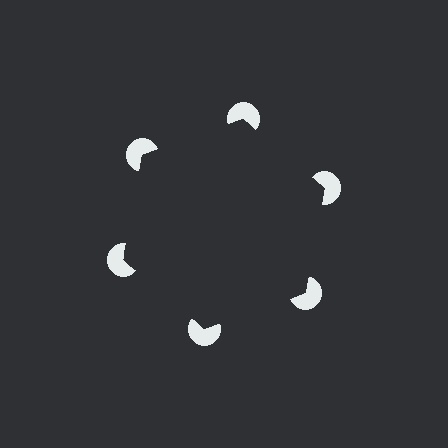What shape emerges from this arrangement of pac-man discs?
An illusory hexagon — its edges are inferred from the aligned wedge cuts in the pac-man discs, not physically drawn.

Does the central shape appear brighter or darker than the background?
It typically appears slightly darker than the background, even though no actual brightness change is drawn.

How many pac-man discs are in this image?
There are 6 — one at each vertex of the illusory hexagon.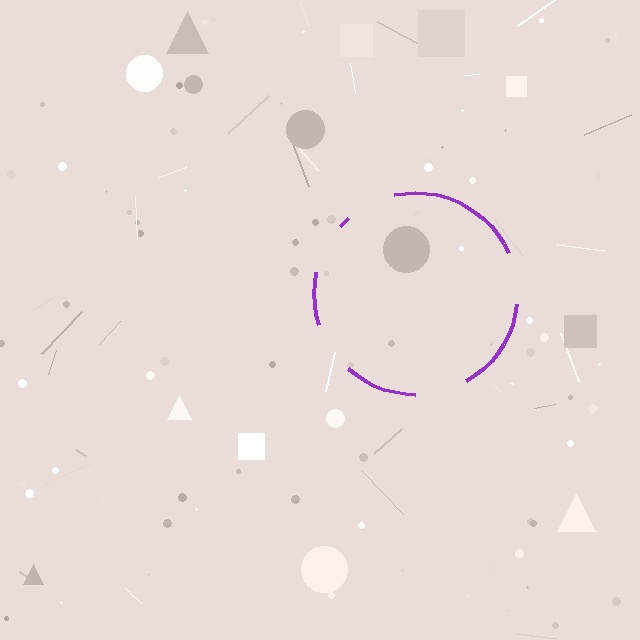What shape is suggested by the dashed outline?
The dashed outline suggests a circle.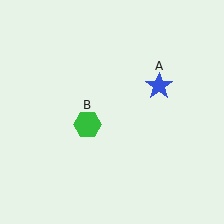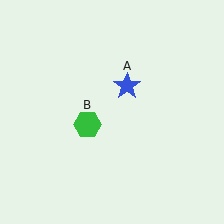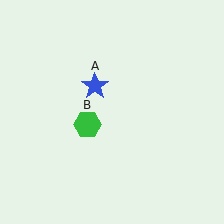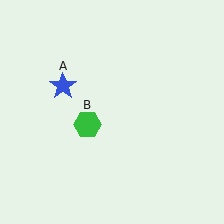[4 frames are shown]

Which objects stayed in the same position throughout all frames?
Green hexagon (object B) remained stationary.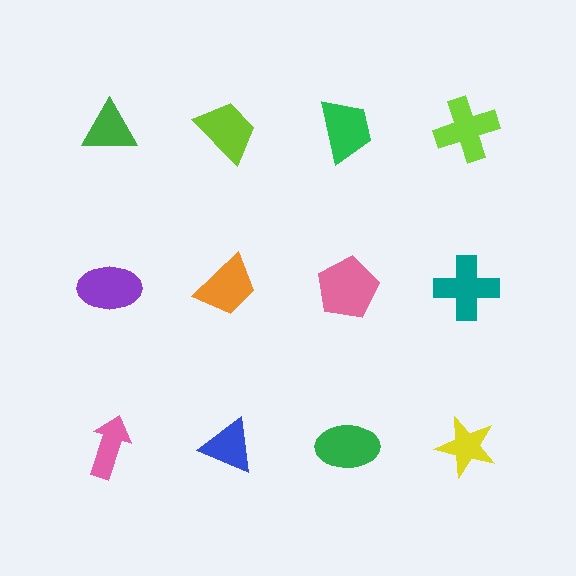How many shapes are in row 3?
4 shapes.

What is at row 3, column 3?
A green ellipse.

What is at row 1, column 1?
A green triangle.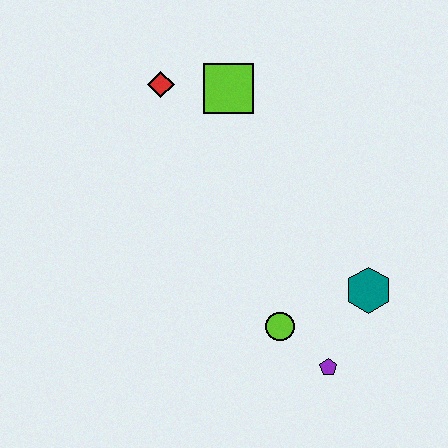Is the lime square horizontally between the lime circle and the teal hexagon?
No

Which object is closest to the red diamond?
The lime square is closest to the red diamond.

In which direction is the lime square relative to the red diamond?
The lime square is to the right of the red diamond.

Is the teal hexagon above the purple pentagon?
Yes